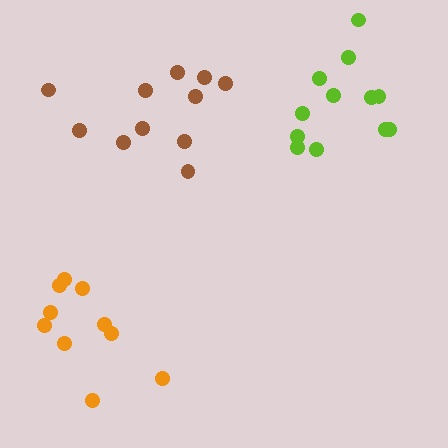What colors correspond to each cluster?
The clusters are colored: lime, brown, orange.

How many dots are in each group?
Group 1: 12 dots, Group 2: 11 dots, Group 3: 10 dots (33 total).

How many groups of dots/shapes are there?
There are 3 groups.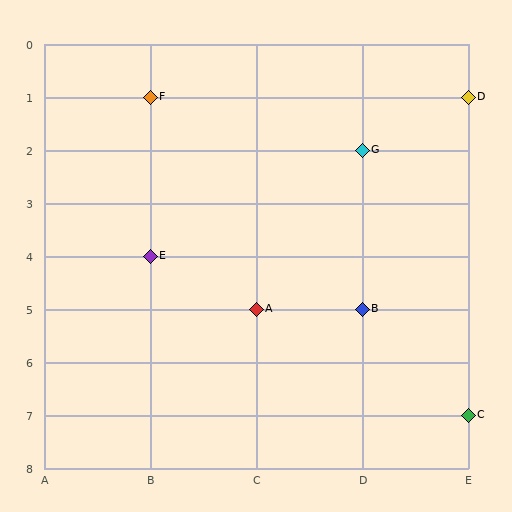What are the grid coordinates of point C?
Point C is at grid coordinates (E, 7).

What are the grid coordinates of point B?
Point B is at grid coordinates (D, 5).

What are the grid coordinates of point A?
Point A is at grid coordinates (C, 5).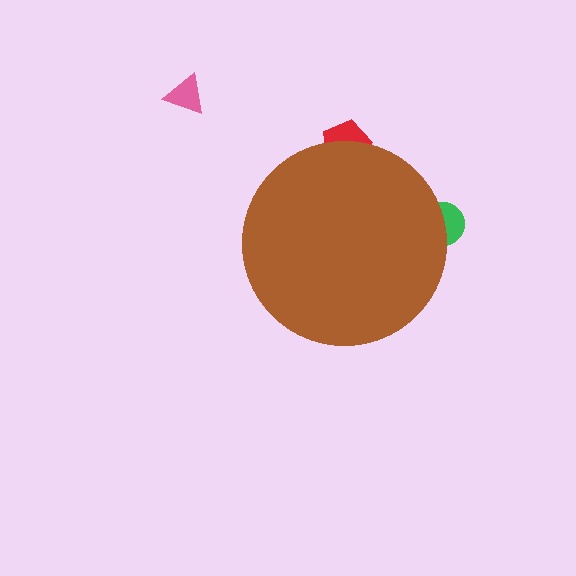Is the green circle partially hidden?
Yes, the green circle is partially hidden behind the brown circle.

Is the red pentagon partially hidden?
Yes, the red pentagon is partially hidden behind the brown circle.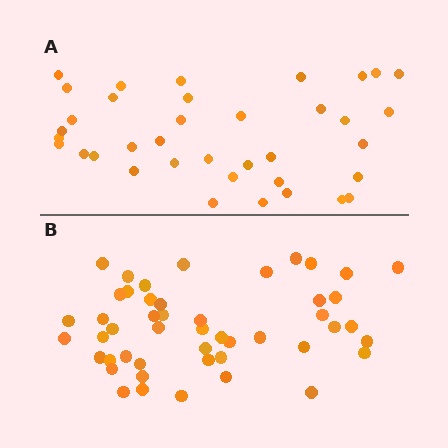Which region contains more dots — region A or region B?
Region B (the bottom region) has more dots.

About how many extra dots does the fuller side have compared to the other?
Region B has roughly 12 or so more dots than region A.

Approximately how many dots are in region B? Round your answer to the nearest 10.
About 50 dots. (The exact count is 48, which rounds to 50.)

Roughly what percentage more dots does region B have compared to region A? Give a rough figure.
About 30% more.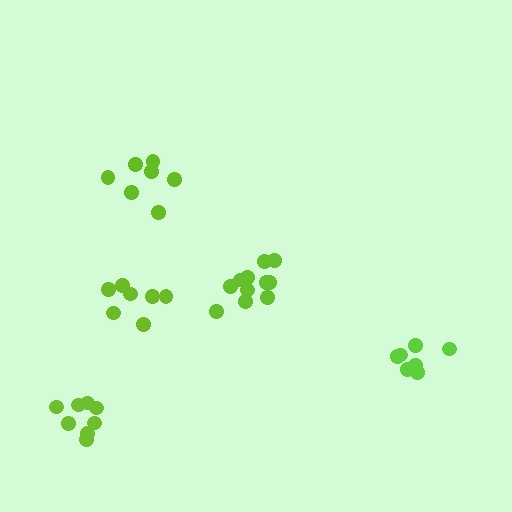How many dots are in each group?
Group 1: 7 dots, Group 2: 7 dots, Group 3: 11 dots, Group 4: 9 dots, Group 5: 7 dots (41 total).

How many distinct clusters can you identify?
There are 5 distinct clusters.